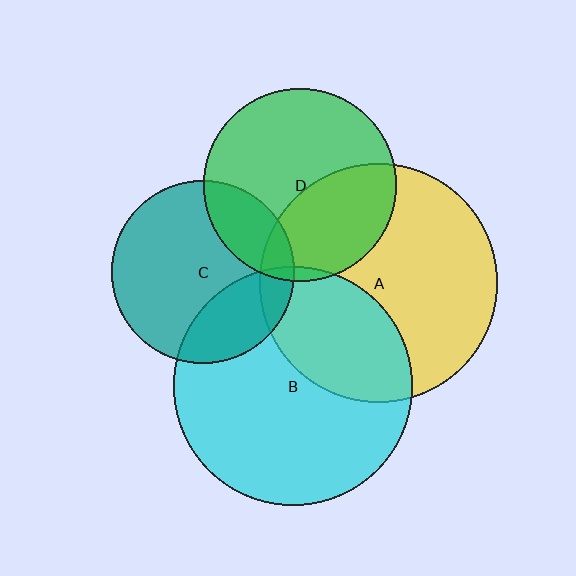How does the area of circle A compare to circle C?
Approximately 1.7 times.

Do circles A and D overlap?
Yes.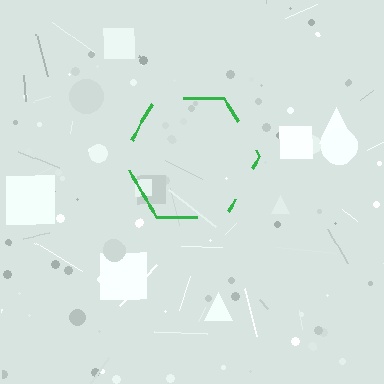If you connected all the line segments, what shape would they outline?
They would outline a hexagon.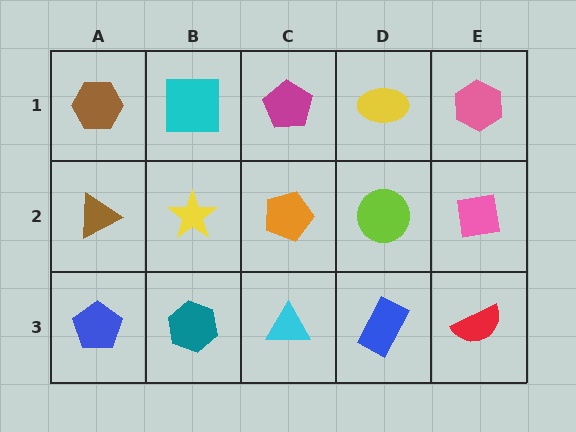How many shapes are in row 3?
5 shapes.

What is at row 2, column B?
A yellow star.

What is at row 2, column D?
A lime circle.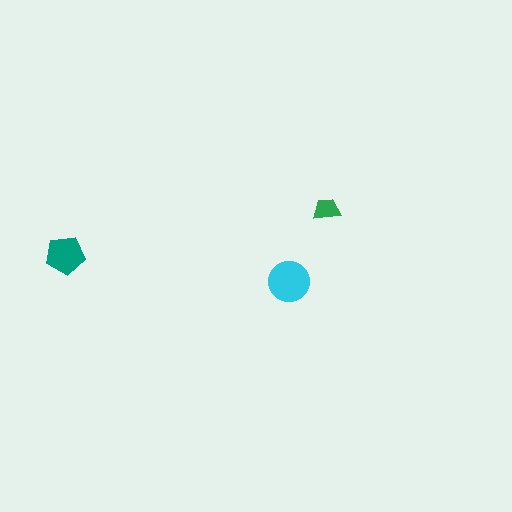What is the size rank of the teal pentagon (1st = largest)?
2nd.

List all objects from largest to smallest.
The cyan circle, the teal pentagon, the green trapezoid.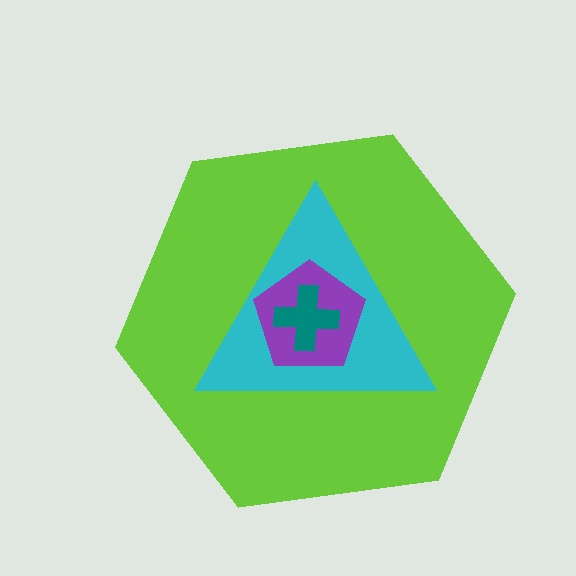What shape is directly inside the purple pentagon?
The teal cross.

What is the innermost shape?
The teal cross.